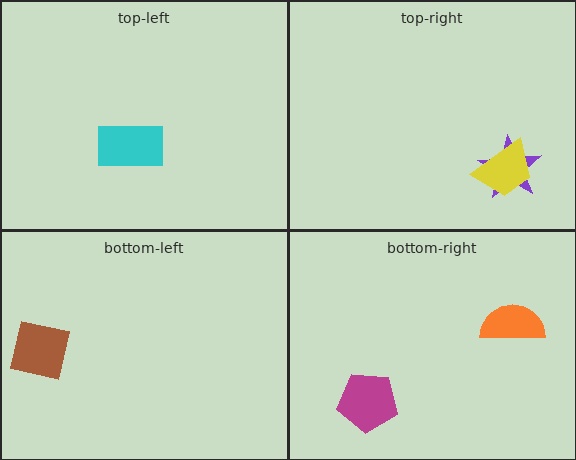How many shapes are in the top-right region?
2.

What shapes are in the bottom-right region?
The orange semicircle, the magenta pentagon.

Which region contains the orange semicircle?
The bottom-right region.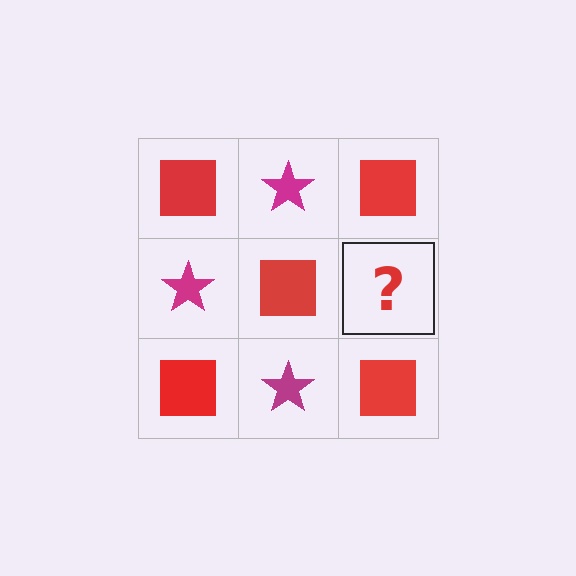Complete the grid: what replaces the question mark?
The question mark should be replaced with a magenta star.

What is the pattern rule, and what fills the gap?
The rule is that it alternates red square and magenta star in a checkerboard pattern. The gap should be filled with a magenta star.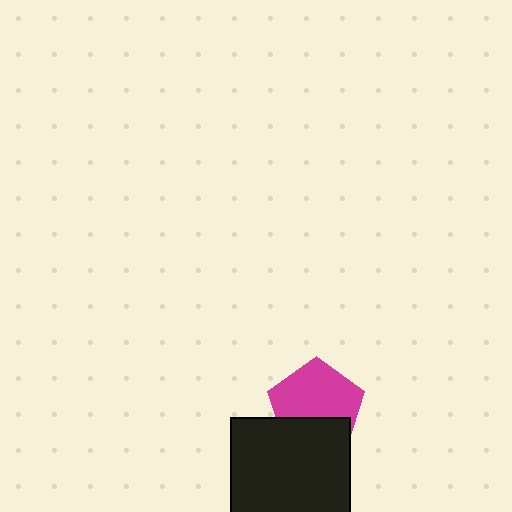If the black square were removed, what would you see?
You would see the complete magenta pentagon.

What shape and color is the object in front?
The object in front is a black square.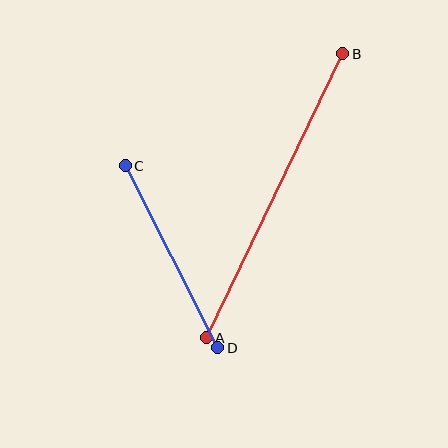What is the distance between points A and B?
The distance is approximately 315 pixels.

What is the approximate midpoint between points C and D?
The midpoint is at approximately (172, 257) pixels.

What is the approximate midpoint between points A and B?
The midpoint is at approximately (274, 196) pixels.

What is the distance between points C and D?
The distance is approximately 204 pixels.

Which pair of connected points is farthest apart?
Points A and B are farthest apart.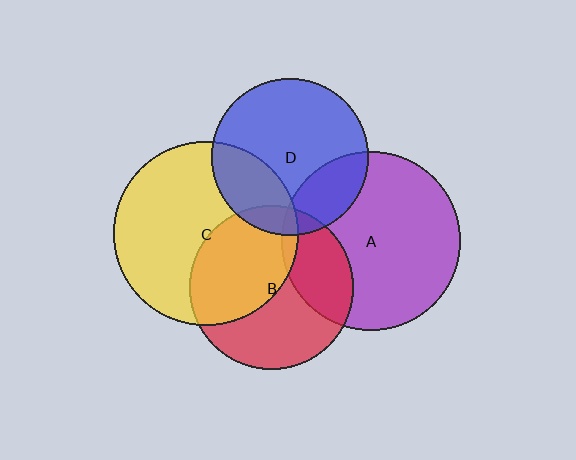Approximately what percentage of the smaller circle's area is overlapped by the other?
Approximately 20%.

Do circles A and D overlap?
Yes.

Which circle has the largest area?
Circle C (yellow).